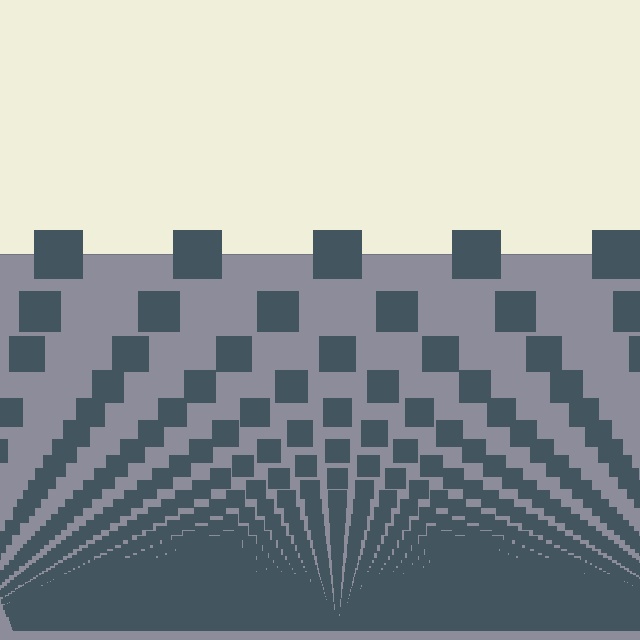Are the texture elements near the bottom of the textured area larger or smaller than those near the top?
Smaller. The gradient is inverted — elements near the bottom are smaller and denser.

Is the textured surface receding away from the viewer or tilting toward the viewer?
The surface appears to tilt toward the viewer. Texture elements get larger and sparser toward the top.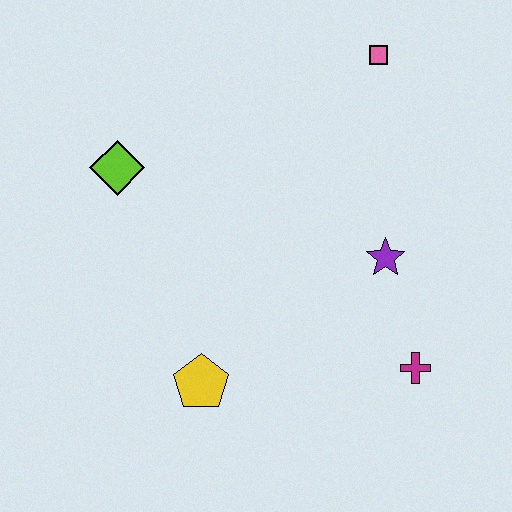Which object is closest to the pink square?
The purple star is closest to the pink square.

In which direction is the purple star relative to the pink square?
The purple star is below the pink square.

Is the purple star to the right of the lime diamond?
Yes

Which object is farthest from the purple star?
The lime diamond is farthest from the purple star.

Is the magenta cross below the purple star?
Yes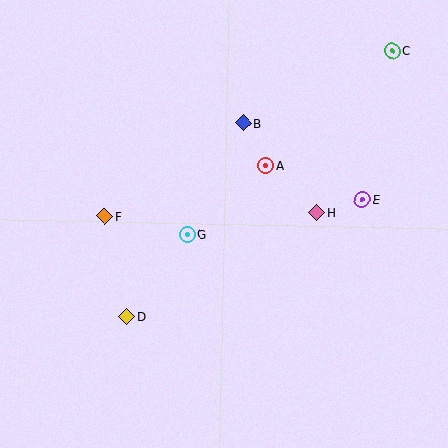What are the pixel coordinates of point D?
Point D is at (127, 317).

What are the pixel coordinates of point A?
Point A is at (266, 166).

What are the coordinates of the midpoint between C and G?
The midpoint between C and G is at (289, 143).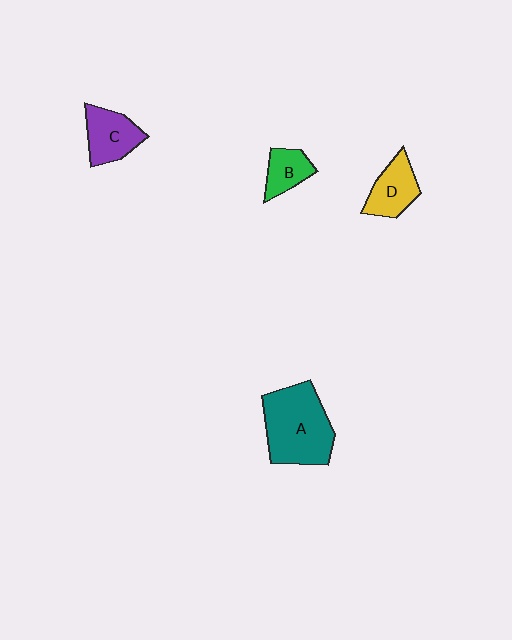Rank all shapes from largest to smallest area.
From largest to smallest: A (teal), C (purple), D (yellow), B (green).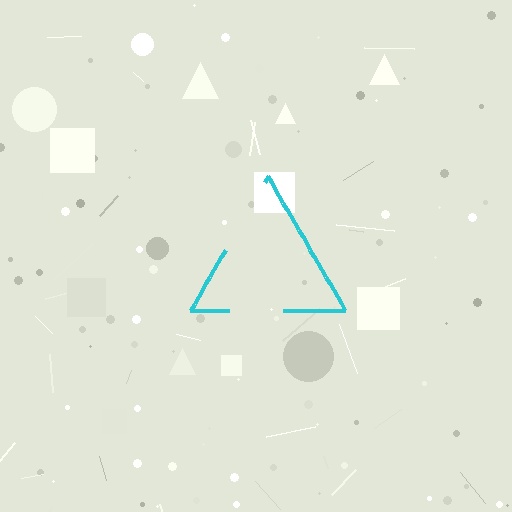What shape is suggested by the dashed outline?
The dashed outline suggests a triangle.